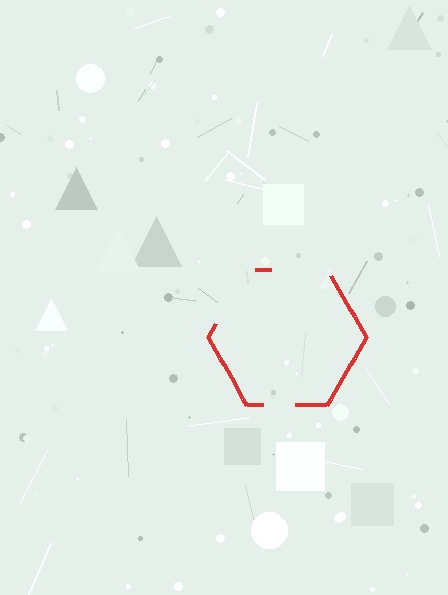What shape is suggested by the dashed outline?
The dashed outline suggests a hexagon.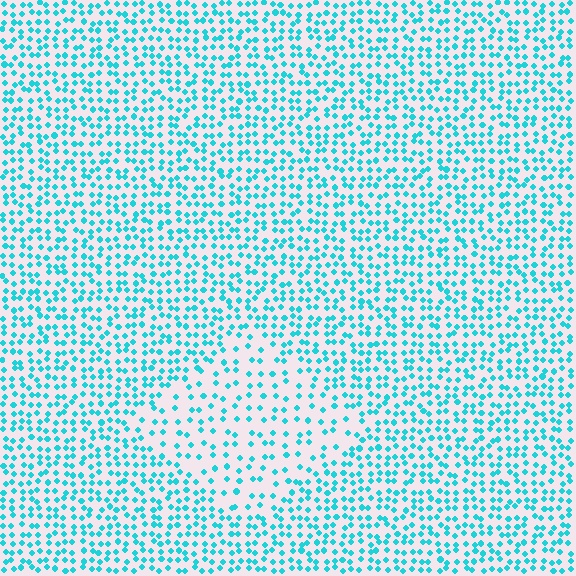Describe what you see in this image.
The image contains small cyan elements arranged at two different densities. A diamond-shaped region is visible where the elements are less densely packed than the surrounding area.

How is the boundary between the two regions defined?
The boundary is defined by a change in element density (approximately 2.0x ratio). All elements are the same color, size, and shape.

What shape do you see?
I see a diamond.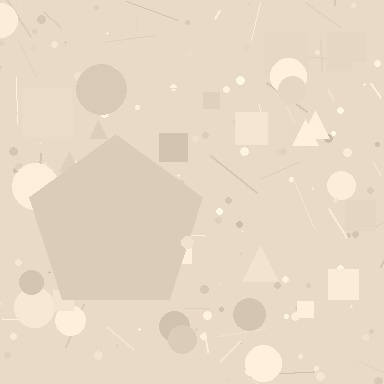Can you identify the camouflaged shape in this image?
The camouflaged shape is a pentagon.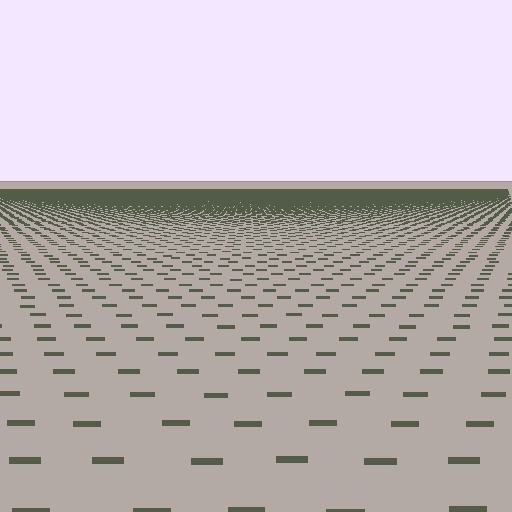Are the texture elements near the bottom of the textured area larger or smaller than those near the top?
Larger. Near the bottom, elements are closer to the viewer and appear at a bigger on-screen size.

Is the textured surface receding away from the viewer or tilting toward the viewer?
The surface is receding away from the viewer. Texture elements get smaller and denser toward the top.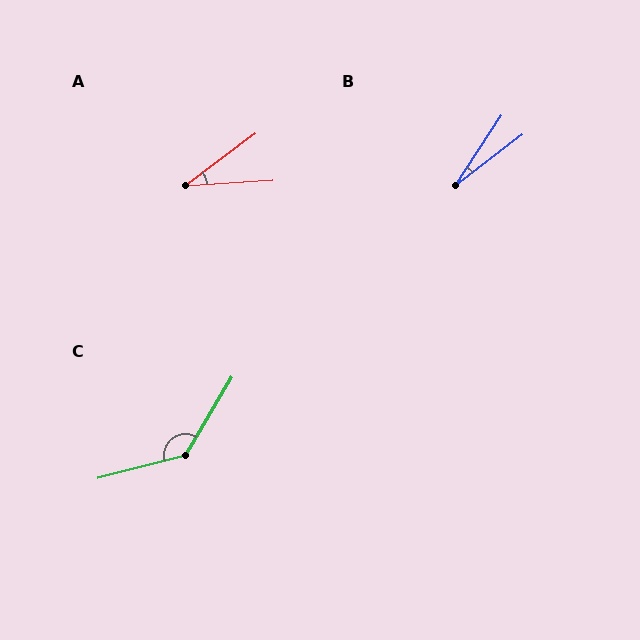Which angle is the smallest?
B, at approximately 19 degrees.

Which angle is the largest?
C, at approximately 135 degrees.